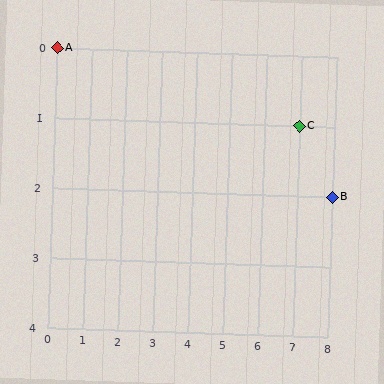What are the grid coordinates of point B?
Point B is at grid coordinates (8, 2).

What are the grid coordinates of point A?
Point A is at grid coordinates (0, 0).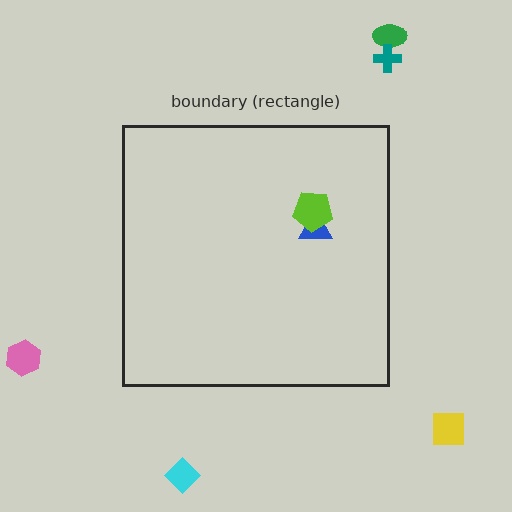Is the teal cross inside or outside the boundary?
Outside.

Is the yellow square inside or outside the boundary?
Outside.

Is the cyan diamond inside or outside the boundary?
Outside.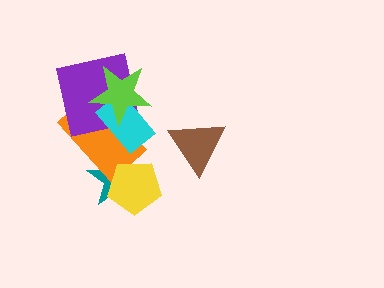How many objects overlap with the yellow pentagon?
2 objects overlap with the yellow pentagon.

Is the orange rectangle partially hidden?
Yes, it is partially covered by another shape.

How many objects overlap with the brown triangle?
0 objects overlap with the brown triangle.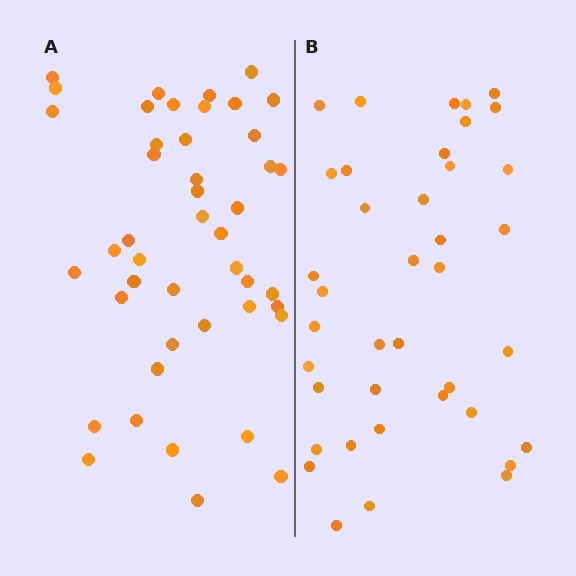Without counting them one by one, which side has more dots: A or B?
Region A (the left region) has more dots.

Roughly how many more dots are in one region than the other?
Region A has about 6 more dots than region B.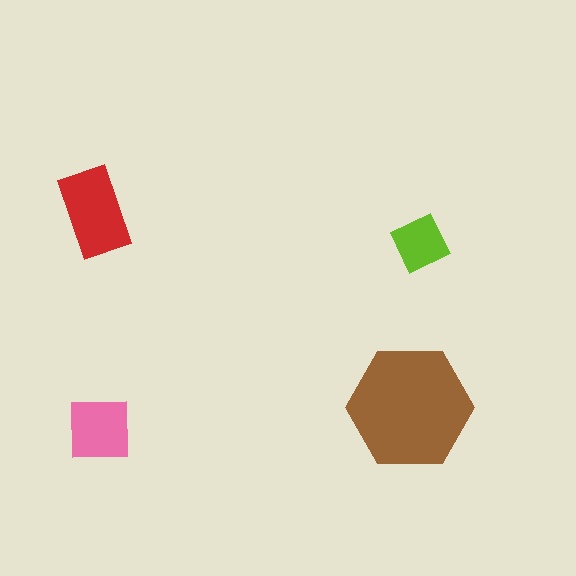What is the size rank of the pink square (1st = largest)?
3rd.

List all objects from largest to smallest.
The brown hexagon, the red rectangle, the pink square, the lime diamond.